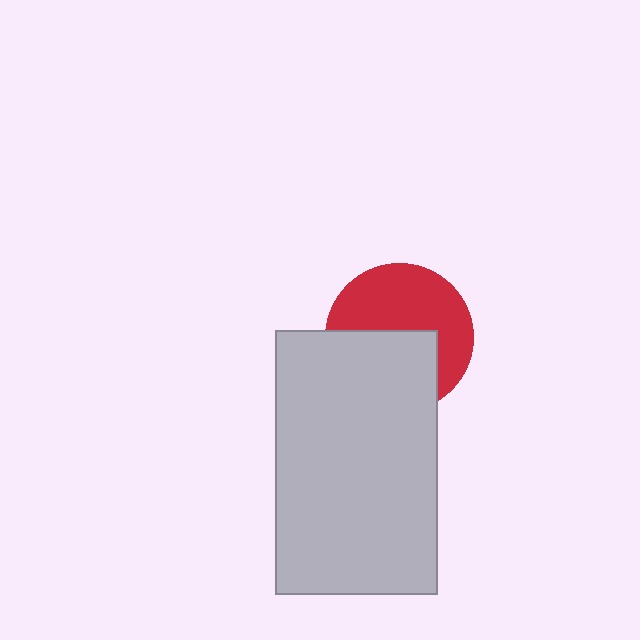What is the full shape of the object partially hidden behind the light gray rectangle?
The partially hidden object is a red circle.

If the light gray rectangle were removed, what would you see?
You would see the complete red circle.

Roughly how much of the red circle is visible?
About half of it is visible (roughly 54%).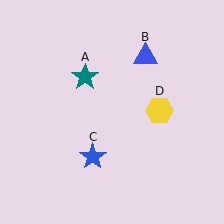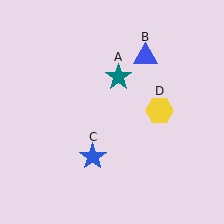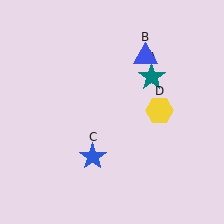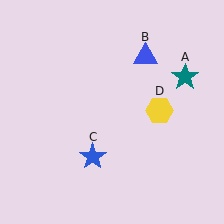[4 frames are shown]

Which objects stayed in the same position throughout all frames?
Blue triangle (object B) and blue star (object C) and yellow hexagon (object D) remained stationary.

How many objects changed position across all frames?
1 object changed position: teal star (object A).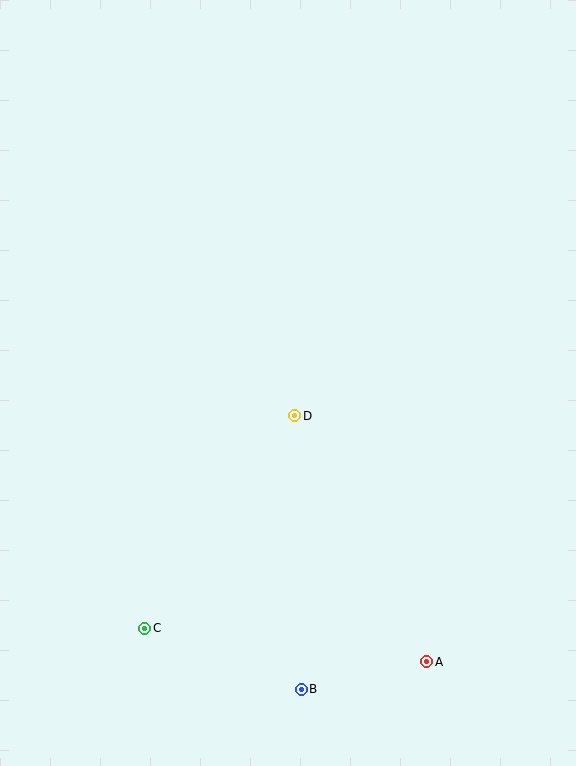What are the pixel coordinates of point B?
Point B is at (301, 689).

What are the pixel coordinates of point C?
Point C is at (145, 628).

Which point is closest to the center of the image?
Point D at (295, 416) is closest to the center.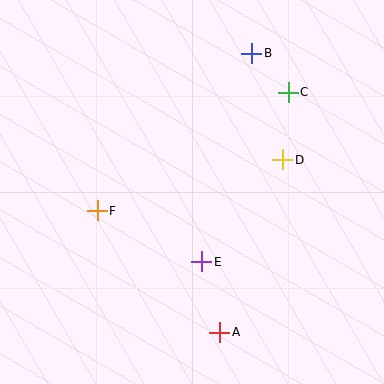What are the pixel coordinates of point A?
Point A is at (220, 332).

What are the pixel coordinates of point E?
Point E is at (202, 262).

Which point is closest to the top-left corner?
Point F is closest to the top-left corner.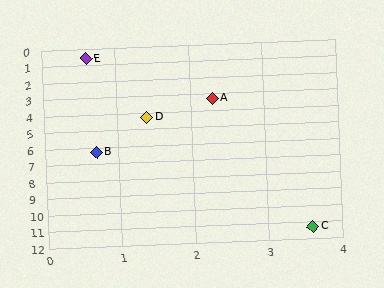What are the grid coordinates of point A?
Point A is at approximately (2.3, 3.3).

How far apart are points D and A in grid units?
Points D and A are about 1.3 grid units apart.